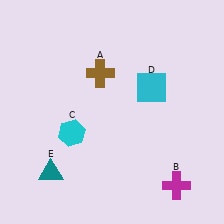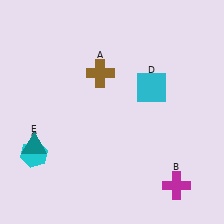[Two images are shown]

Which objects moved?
The objects that moved are: the cyan hexagon (C), the teal triangle (E).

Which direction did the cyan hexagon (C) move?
The cyan hexagon (C) moved left.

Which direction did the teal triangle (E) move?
The teal triangle (E) moved up.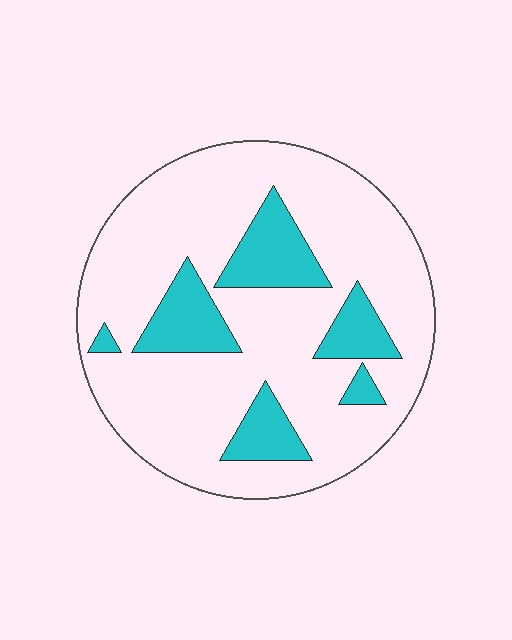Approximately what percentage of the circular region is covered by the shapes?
Approximately 20%.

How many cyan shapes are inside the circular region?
6.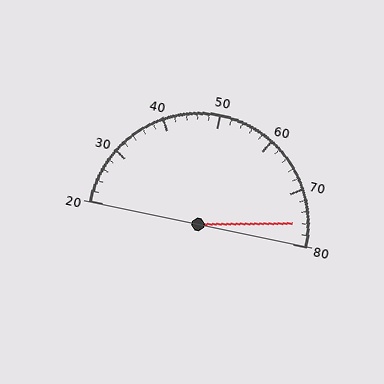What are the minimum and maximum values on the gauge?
The gauge ranges from 20 to 80.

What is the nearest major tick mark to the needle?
The nearest major tick mark is 80.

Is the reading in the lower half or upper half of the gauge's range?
The reading is in the upper half of the range (20 to 80).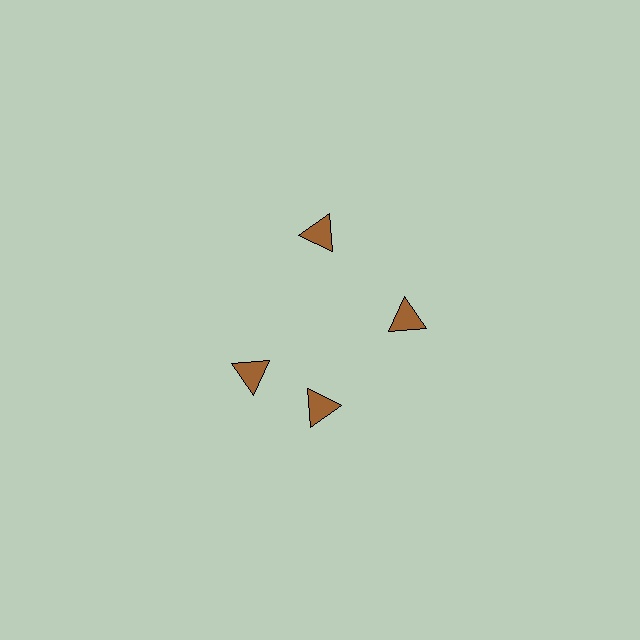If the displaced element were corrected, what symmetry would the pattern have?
It would have 4-fold rotational symmetry — the pattern would map onto itself every 90 degrees.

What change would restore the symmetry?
The symmetry would be restored by rotating it back into even spacing with its neighbors so that all 4 triangles sit at equal angles and equal distance from the center.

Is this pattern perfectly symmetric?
No. The 4 brown triangles are arranged in a ring, but one element near the 9 o'clock position is rotated out of alignment along the ring, breaking the 4-fold rotational symmetry.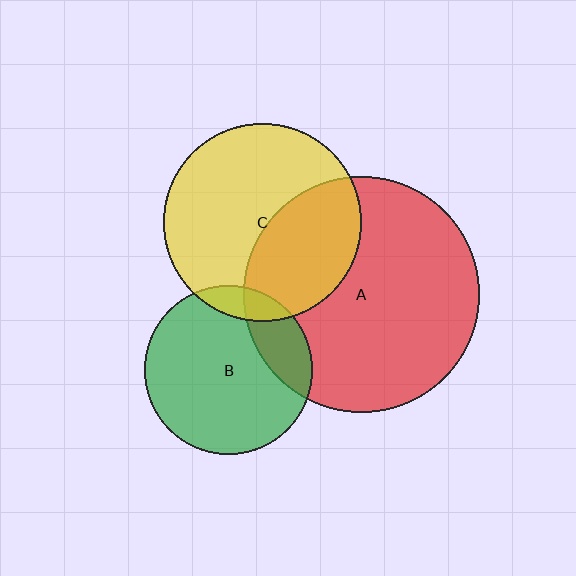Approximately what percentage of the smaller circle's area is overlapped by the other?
Approximately 20%.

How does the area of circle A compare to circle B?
Approximately 2.0 times.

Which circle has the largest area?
Circle A (red).